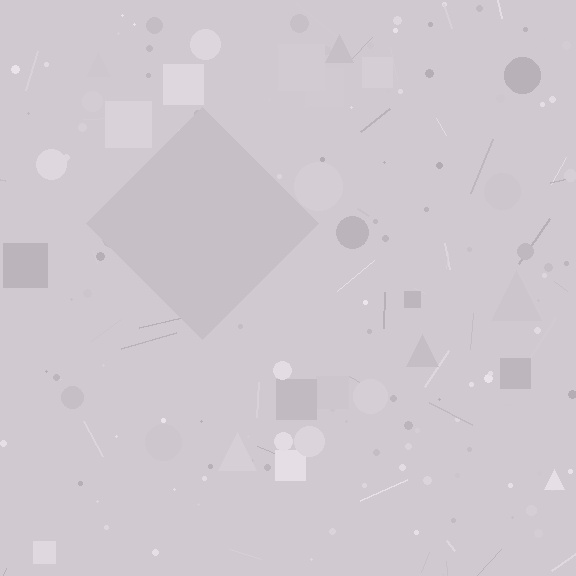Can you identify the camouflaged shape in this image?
The camouflaged shape is a diamond.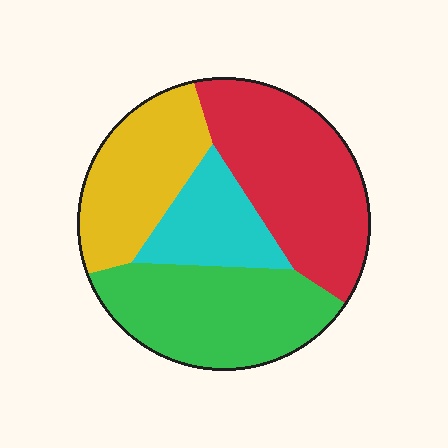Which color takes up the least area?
Cyan, at roughly 15%.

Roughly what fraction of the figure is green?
Green covers about 30% of the figure.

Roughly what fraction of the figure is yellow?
Yellow covers roughly 25% of the figure.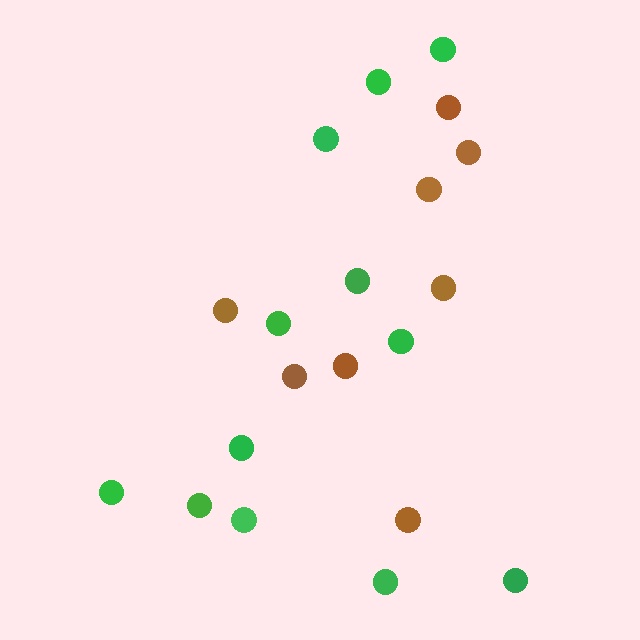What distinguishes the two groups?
There are 2 groups: one group of green circles (12) and one group of brown circles (8).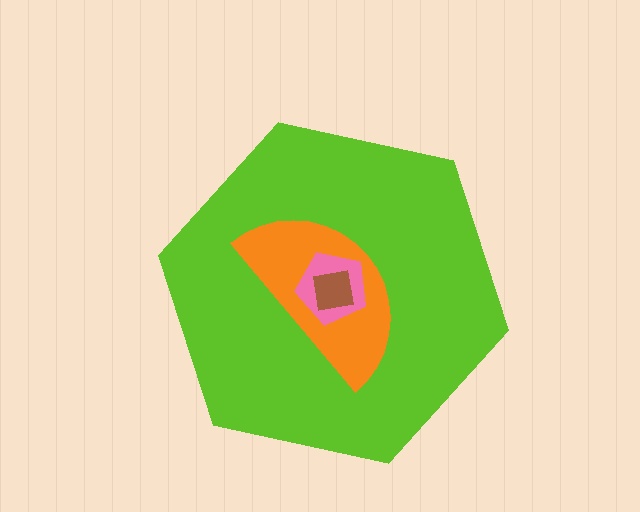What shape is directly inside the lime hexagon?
The orange semicircle.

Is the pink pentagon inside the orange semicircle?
Yes.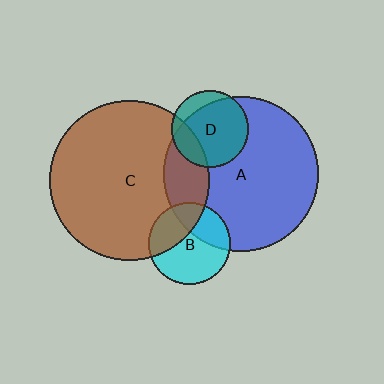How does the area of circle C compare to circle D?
Approximately 4.3 times.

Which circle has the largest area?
Circle C (brown).